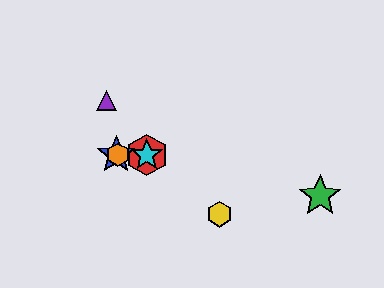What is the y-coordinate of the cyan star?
The cyan star is at y≈155.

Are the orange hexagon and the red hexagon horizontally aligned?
Yes, both are at y≈155.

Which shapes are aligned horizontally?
The red hexagon, the blue star, the orange hexagon, the cyan star are aligned horizontally.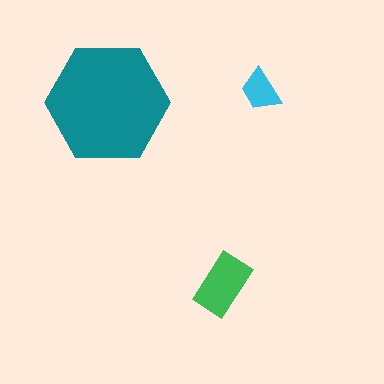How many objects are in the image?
There are 3 objects in the image.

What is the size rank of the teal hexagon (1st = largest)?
1st.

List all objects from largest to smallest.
The teal hexagon, the green rectangle, the cyan trapezoid.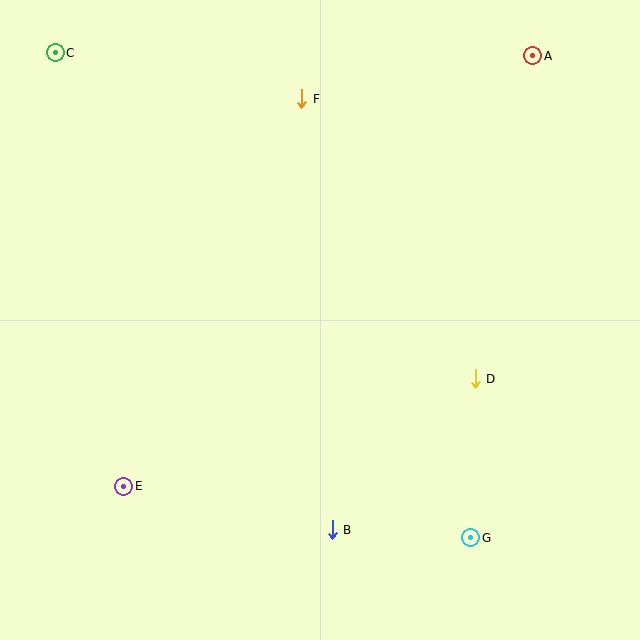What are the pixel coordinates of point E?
Point E is at (124, 486).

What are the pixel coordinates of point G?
Point G is at (471, 538).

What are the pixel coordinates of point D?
Point D is at (475, 379).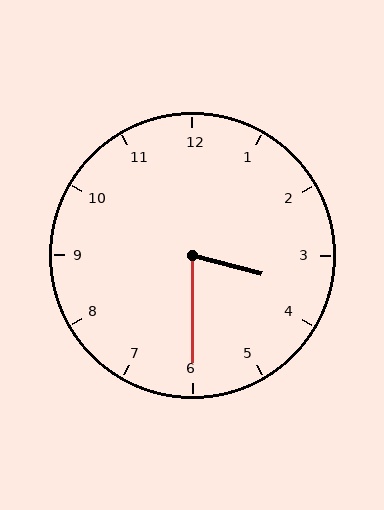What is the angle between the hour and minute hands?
Approximately 75 degrees.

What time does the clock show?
3:30.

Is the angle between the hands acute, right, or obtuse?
It is acute.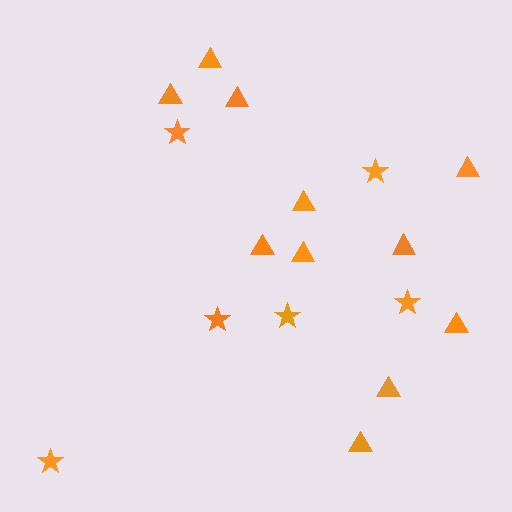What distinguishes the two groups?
There are 2 groups: one group of triangles (11) and one group of stars (6).